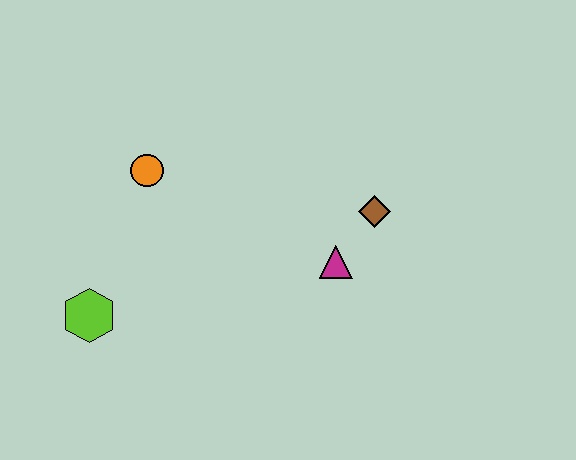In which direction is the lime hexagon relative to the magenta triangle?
The lime hexagon is to the left of the magenta triangle.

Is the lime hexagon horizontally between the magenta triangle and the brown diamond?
No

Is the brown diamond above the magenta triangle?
Yes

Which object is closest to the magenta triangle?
The brown diamond is closest to the magenta triangle.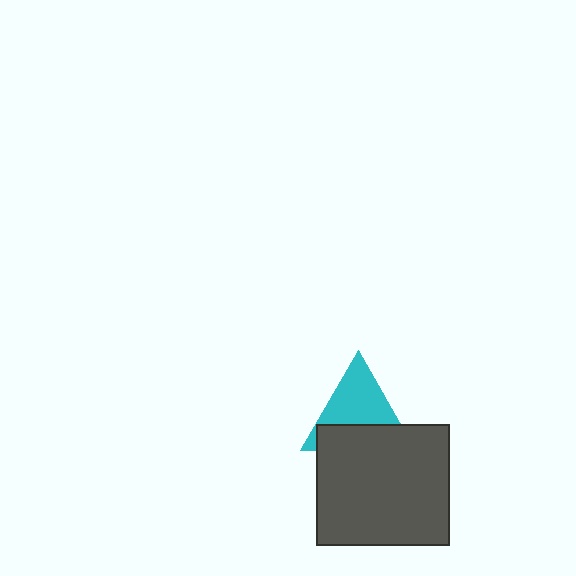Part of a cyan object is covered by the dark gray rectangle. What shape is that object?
It is a triangle.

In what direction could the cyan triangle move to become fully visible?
The cyan triangle could move up. That would shift it out from behind the dark gray rectangle entirely.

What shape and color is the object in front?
The object in front is a dark gray rectangle.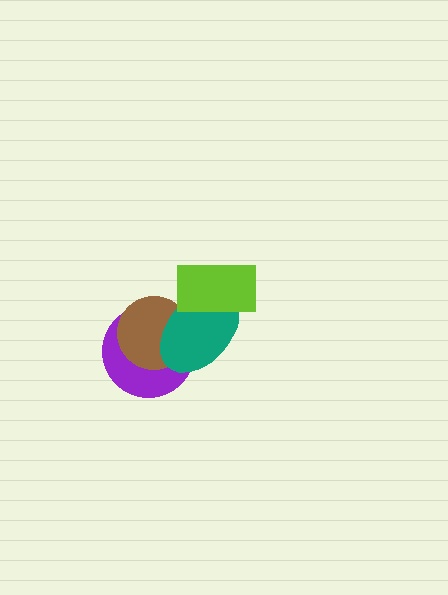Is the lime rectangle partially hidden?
No, no other shape covers it.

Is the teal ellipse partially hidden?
Yes, it is partially covered by another shape.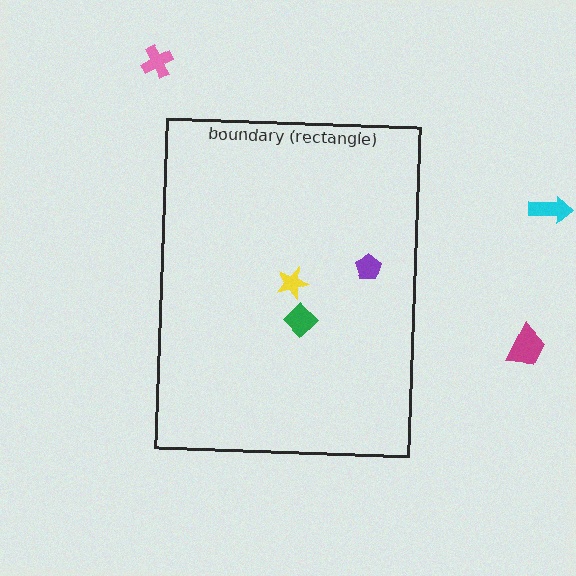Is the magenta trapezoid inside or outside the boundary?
Outside.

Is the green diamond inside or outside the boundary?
Inside.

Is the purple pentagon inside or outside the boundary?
Inside.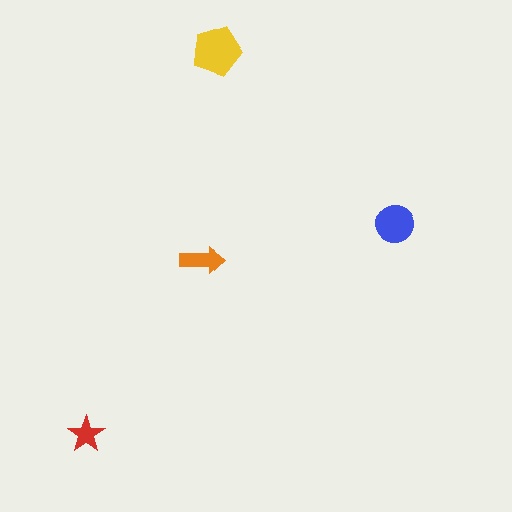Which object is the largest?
The yellow pentagon.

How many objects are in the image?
There are 4 objects in the image.